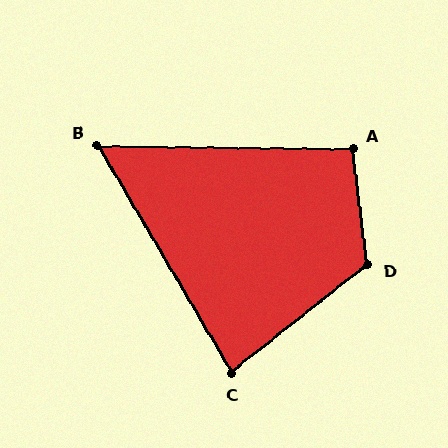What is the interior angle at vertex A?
Approximately 98 degrees (obtuse).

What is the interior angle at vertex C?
Approximately 82 degrees (acute).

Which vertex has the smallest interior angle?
B, at approximately 59 degrees.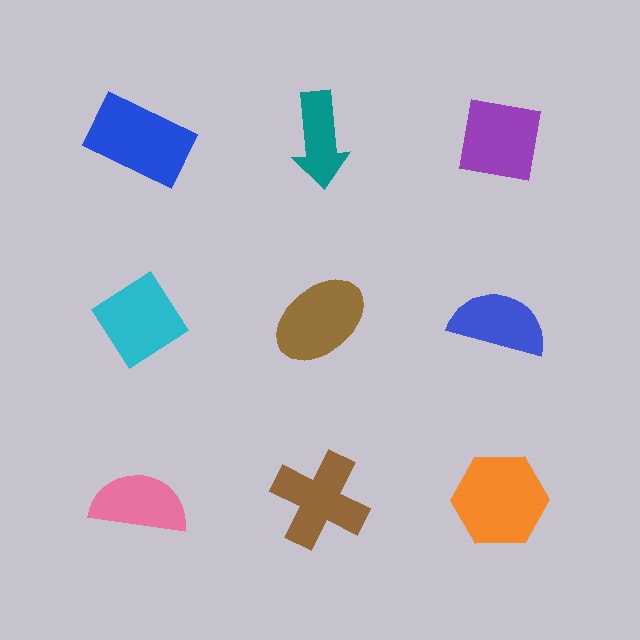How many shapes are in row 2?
3 shapes.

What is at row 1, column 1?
A blue rectangle.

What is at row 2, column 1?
A cyan diamond.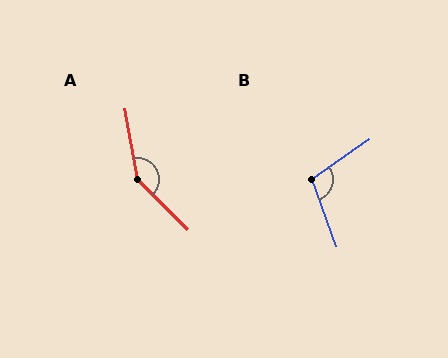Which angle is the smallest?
B, at approximately 104 degrees.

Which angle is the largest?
A, at approximately 145 degrees.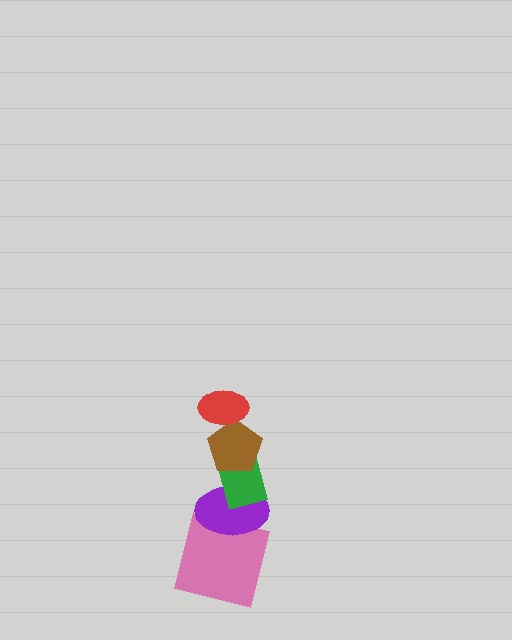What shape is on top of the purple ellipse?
The green rectangle is on top of the purple ellipse.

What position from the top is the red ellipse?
The red ellipse is 1st from the top.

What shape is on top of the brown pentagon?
The red ellipse is on top of the brown pentagon.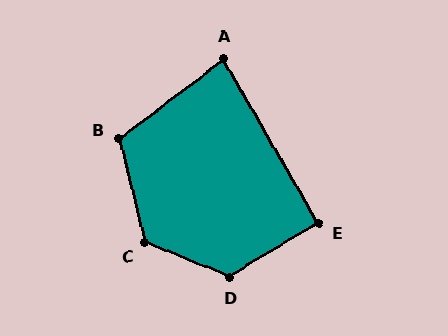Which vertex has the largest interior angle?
D, at approximately 127 degrees.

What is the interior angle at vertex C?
Approximately 125 degrees (obtuse).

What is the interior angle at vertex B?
Approximately 114 degrees (obtuse).